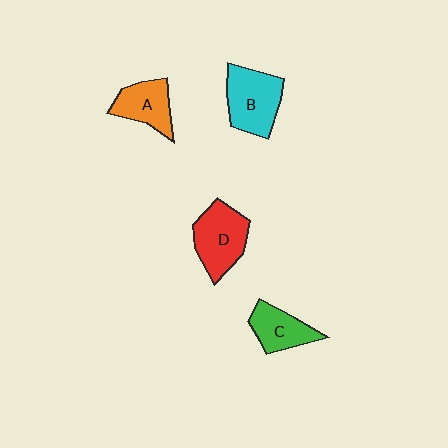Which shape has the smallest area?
Shape C (green).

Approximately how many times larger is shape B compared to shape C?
Approximately 1.4 times.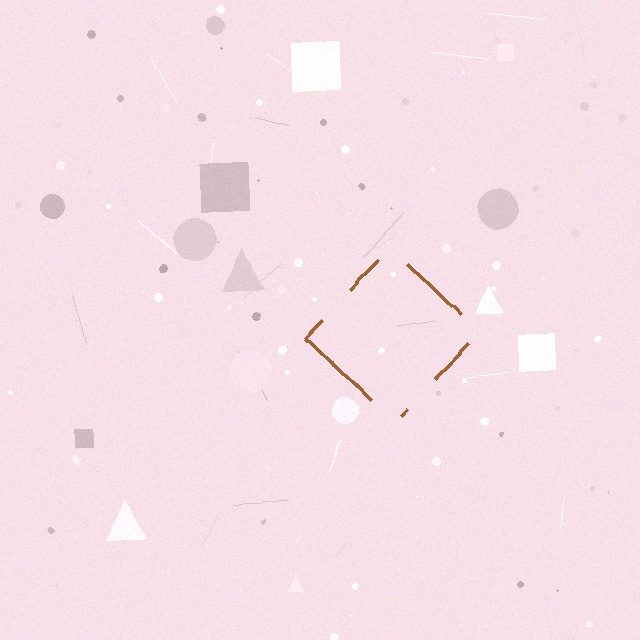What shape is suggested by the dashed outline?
The dashed outline suggests a diamond.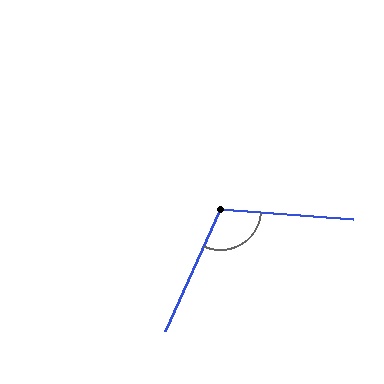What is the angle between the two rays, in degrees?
Approximately 110 degrees.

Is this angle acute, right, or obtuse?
It is obtuse.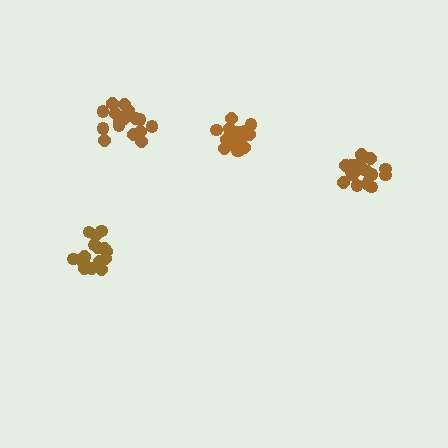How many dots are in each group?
Group 1: 16 dots, Group 2: 16 dots, Group 3: 18 dots, Group 4: 21 dots (71 total).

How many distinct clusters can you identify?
There are 4 distinct clusters.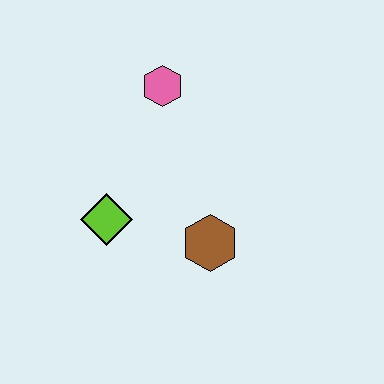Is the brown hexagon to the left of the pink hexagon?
No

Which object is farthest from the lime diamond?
The pink hexagon is farthest from the lime diamond.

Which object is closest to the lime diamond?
The brown hexagon is closest to the lime diamond.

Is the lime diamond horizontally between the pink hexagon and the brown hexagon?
No